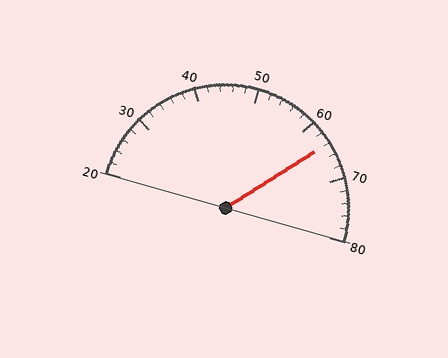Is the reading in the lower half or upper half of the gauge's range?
The reading is in the upper half of the range (20 to 80).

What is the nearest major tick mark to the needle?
The nearest major tick mark is 60.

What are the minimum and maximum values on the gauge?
The gauge ranges from 20 to 80.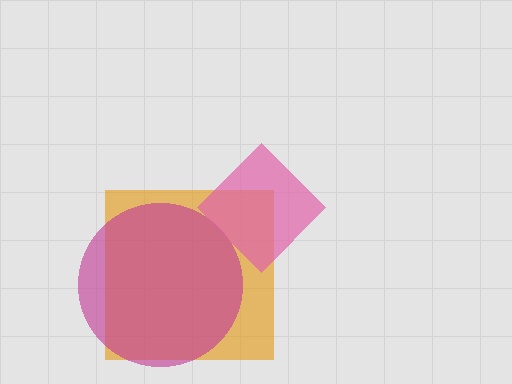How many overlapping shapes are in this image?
There are 3 overlapping shapes in the image.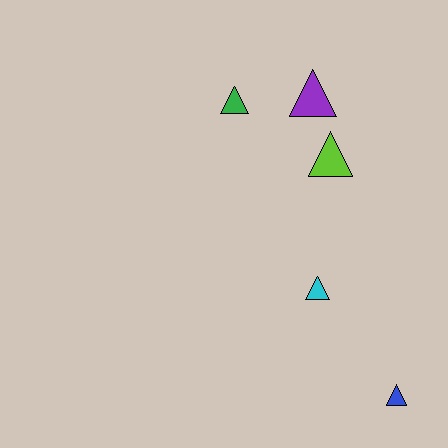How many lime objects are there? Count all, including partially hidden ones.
There is 1 lime object.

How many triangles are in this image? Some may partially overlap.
There are 5 triangles.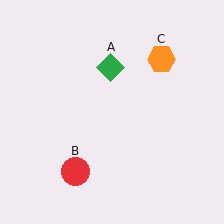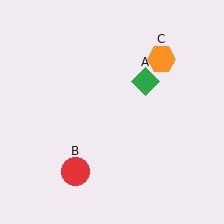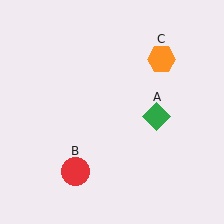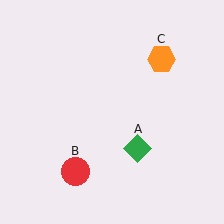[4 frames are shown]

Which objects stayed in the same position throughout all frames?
Red circle (object B) and orange hexagon (object C) remained stationary.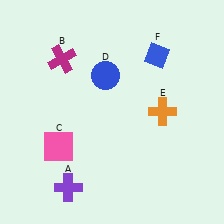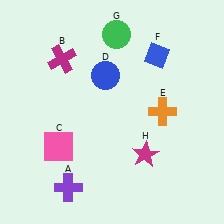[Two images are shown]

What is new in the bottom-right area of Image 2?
A magenta star (H) was added in the bottom-right area of Image 2.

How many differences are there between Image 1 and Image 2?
There are 2 differences between the two images.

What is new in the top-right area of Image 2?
A green circle (G) was added in the top-right area of Image 2.